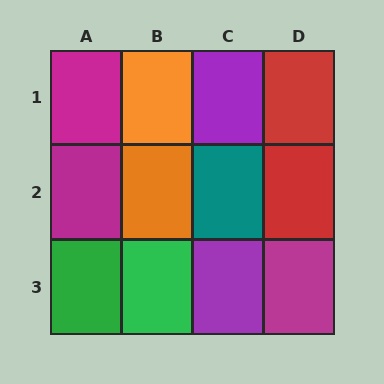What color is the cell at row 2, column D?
Red.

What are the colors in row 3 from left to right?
Green, green, purple, magenta.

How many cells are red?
2 cells are red.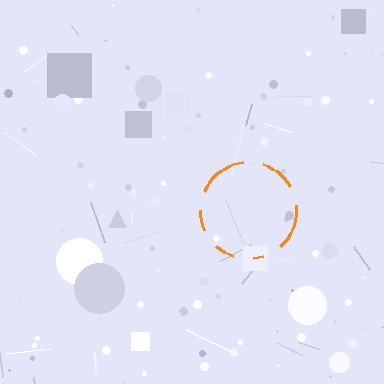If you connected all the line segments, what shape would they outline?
They would outline a circle.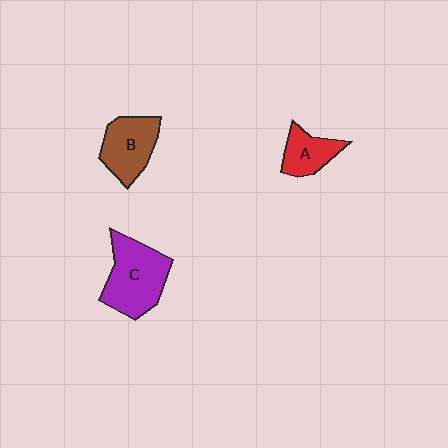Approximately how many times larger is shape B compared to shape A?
Approximately 1.4 times.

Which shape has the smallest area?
Shape A (red).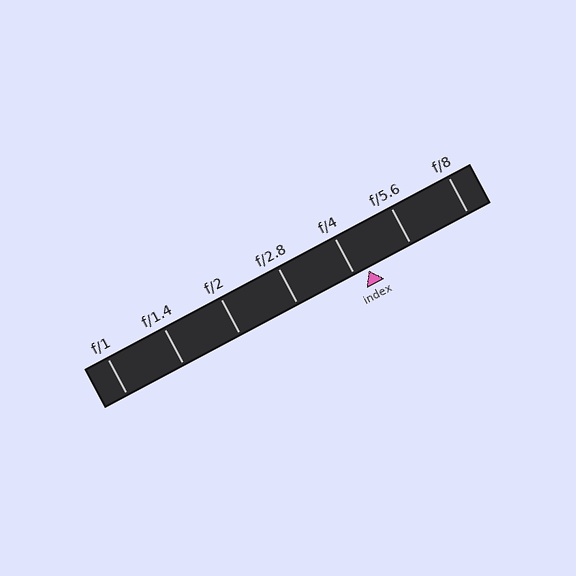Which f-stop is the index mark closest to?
The index mark is closest to f/4.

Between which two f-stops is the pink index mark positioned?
The index mark is between f/4 and f/5.6.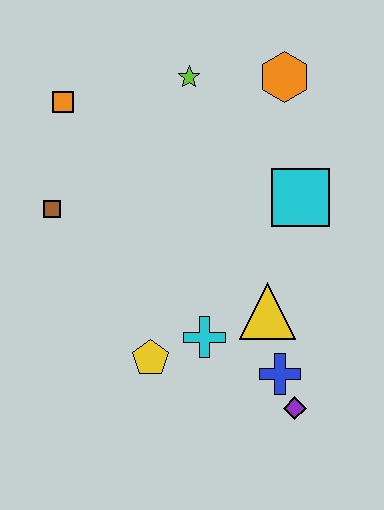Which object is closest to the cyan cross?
The yellow pentagon is closest to the cyan cross.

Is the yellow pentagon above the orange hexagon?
No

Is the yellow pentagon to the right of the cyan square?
No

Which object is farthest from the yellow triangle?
The orange square is farthest from the yellow triangle.